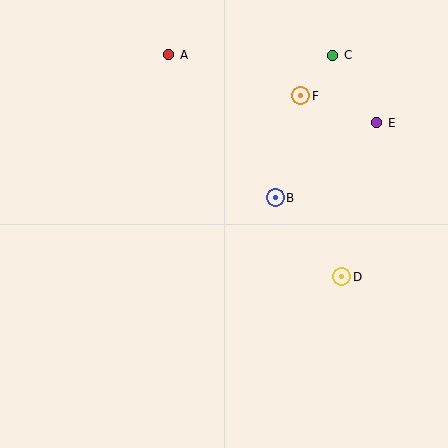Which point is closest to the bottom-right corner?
Point D is closest to the bottom-right corner.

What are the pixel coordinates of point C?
Point C is at (333, 55).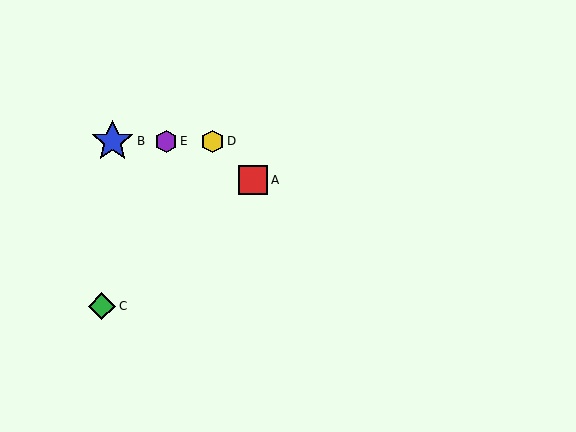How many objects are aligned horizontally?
3 objects (B, D, E) are aligned horizontally.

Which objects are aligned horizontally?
Objects B, D, E are aligned horizontally.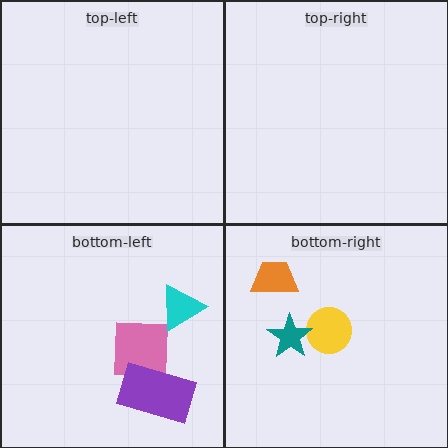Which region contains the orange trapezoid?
The bottom-right region.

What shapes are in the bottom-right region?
The yellow circle, the teal star, the orange trapezoid.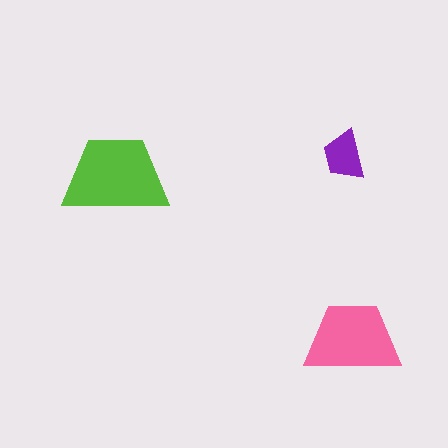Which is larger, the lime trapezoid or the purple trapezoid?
The lime one.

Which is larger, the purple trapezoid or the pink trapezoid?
The pink one.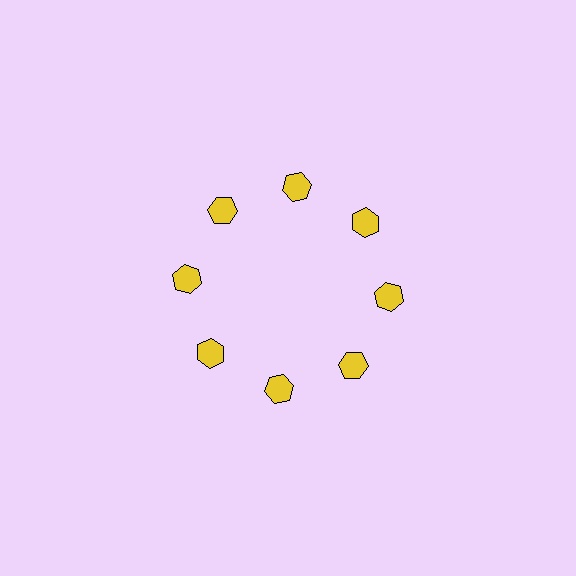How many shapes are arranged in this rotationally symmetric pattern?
There are 8 shapes, arranged in 8 groups of 1.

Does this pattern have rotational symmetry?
Yes, this pattern has 8-fold rotational symmetry. It looks the same after rotating 45 degrees around the center.